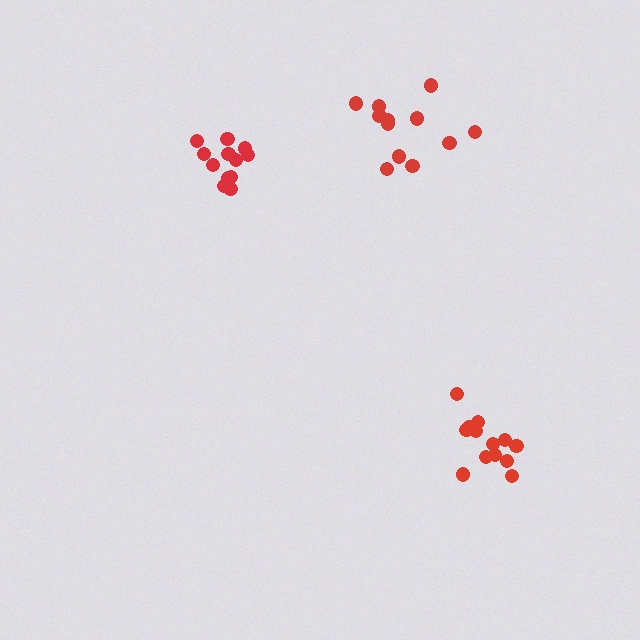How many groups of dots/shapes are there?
There are 3 groups.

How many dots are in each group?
Group 1: 13 dots, Group 2: 12 dots, Group 3: 12 dots (37 total).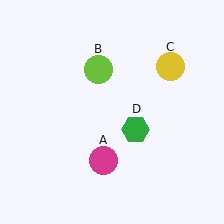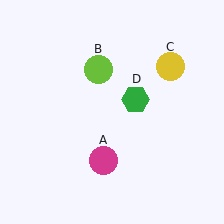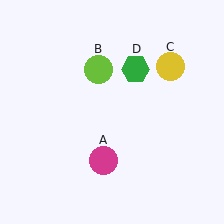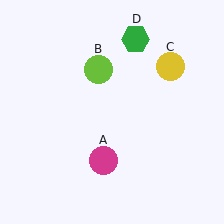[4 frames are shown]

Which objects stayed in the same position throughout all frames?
Magenta circle (object A) and lime circle (object B) and yellow circle (object C) remained stationary.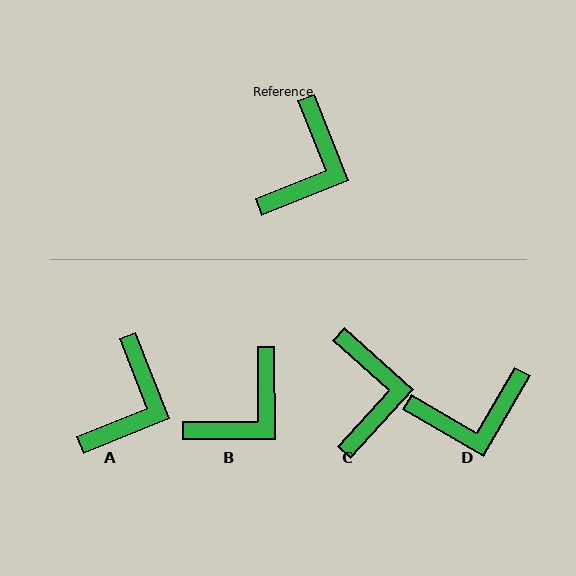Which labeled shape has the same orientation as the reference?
A.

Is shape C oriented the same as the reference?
No, it is off by about 26 degrees.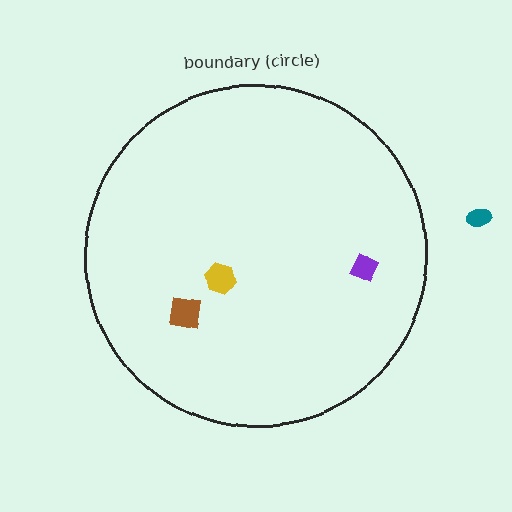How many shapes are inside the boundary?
3 inside, 1 outside.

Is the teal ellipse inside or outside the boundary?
Outside.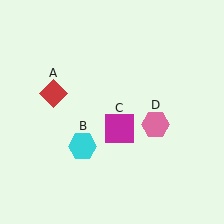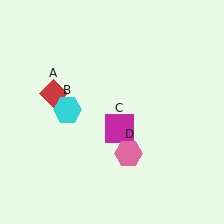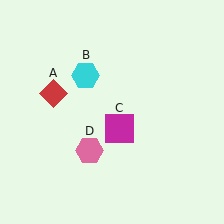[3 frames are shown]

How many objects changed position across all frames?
2 objects changed position: cyan hexagon (object B), pink hexagon (object D).